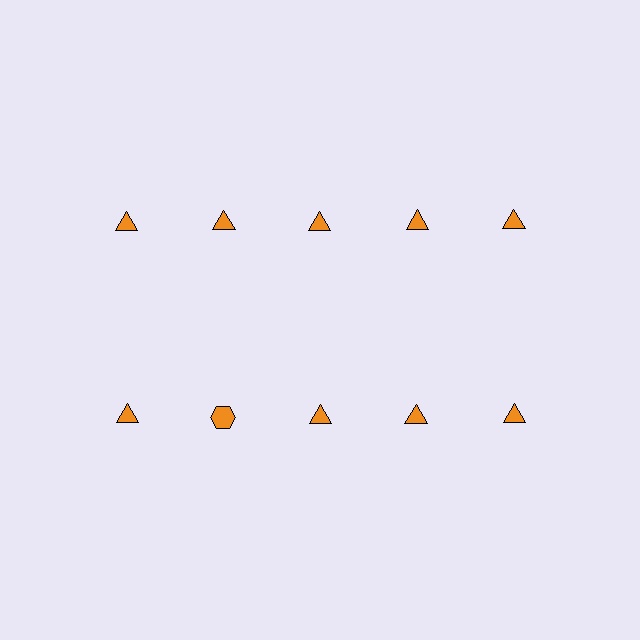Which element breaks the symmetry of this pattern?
The orange hexagon in the second row, second from left column breaks the symmetry. All other shapes are orange triangles.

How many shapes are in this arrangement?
There are 10 shapes arranged in a grid pattern.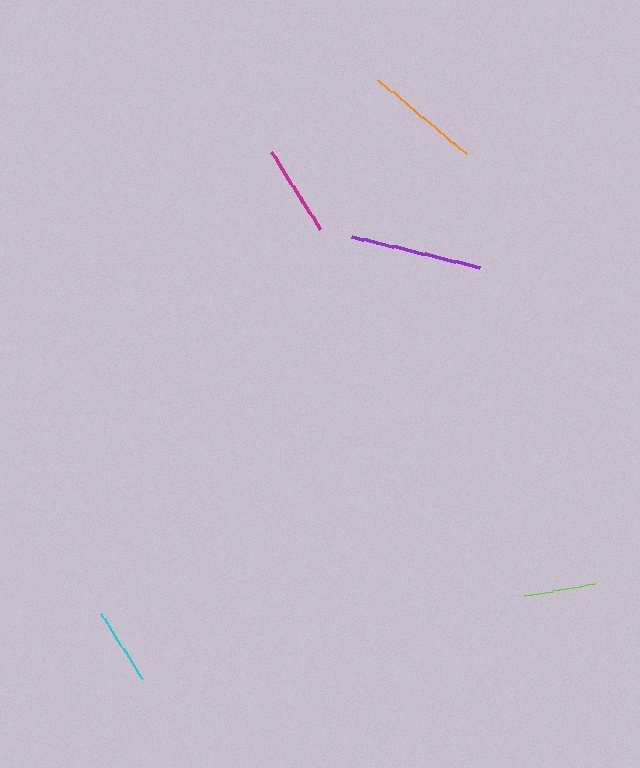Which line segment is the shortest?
The lime line is the shortest at approximately 71 pixels.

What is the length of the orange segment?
The orange segment is approximately 115 pixels long.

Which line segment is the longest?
The purple line is the longest at approximately 132 pixels.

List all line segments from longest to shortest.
From longest to shortest: purple, orange, magenta, cyan, lime.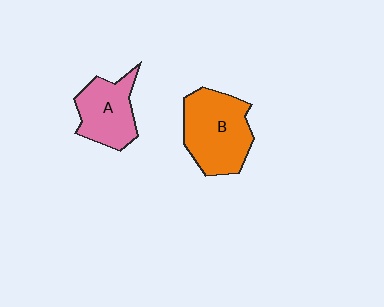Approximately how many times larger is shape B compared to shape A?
Approximately 1.4 times.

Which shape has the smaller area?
Shape A (pink).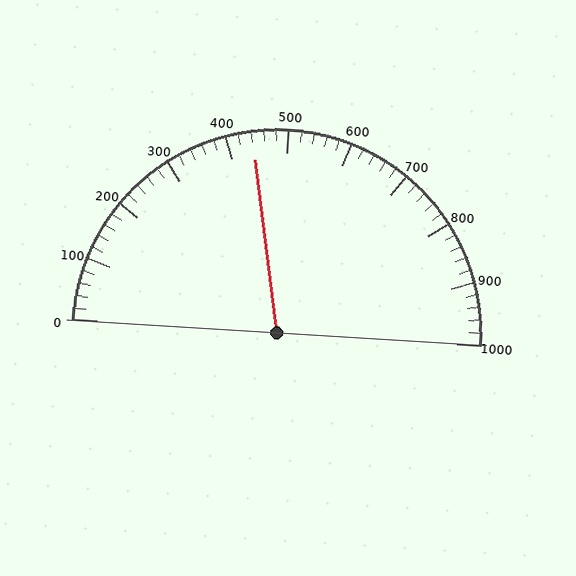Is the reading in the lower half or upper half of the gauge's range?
The reading is in the lower half of the range (0 to 1000).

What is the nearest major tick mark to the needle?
The nearest major tick mark is 400.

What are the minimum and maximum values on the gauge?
The gauge ranges from 0 to 1000.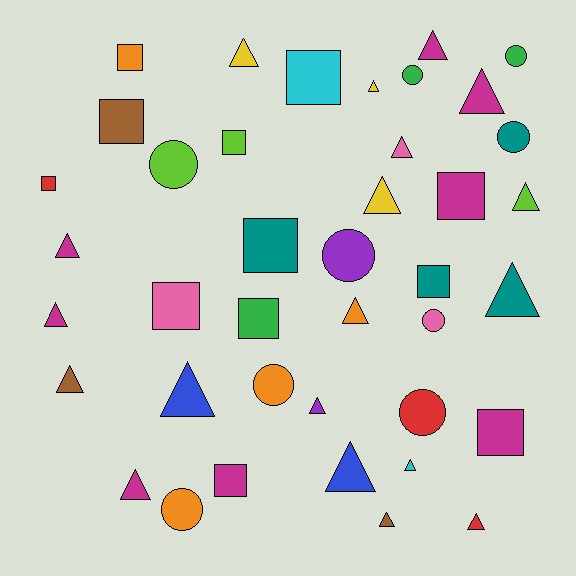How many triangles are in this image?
There are 19 triangles.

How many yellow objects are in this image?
There are 3 yellow objects.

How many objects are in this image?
There are 40 objects.